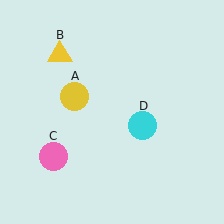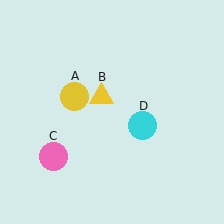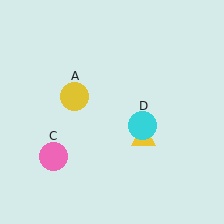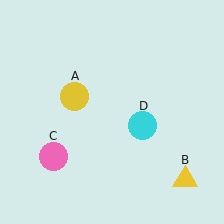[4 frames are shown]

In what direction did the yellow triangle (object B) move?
The yellow triangle (object B) moved down and to the right.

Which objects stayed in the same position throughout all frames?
Yellow circle (object A) and pink circle (object C) and cyan circle (object D) remained stationary.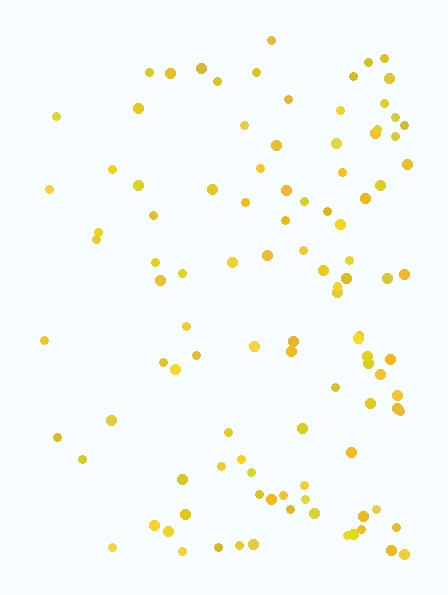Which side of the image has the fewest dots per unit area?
The left.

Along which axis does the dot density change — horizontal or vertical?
Horizontal.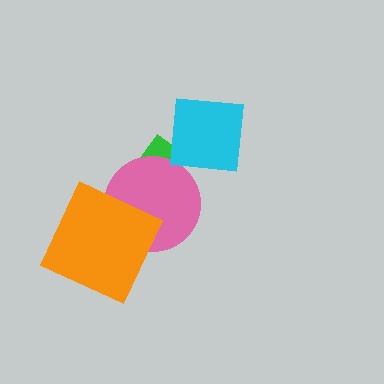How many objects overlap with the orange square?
1 object overlaps with the orange square.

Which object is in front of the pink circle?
The orange square is in front of the pink circle.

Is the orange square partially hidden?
No, no other shape covers it.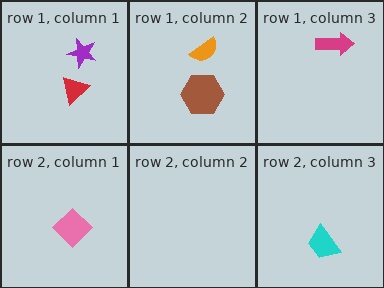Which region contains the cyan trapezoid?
The row 2, column 3 region.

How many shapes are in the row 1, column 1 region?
2.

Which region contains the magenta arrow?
The row 1, column 3 region.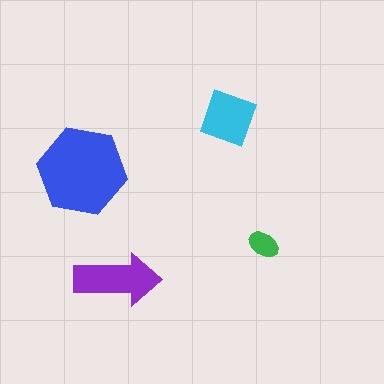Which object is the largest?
The blue hexagon.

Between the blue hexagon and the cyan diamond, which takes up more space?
The blue hexagon.